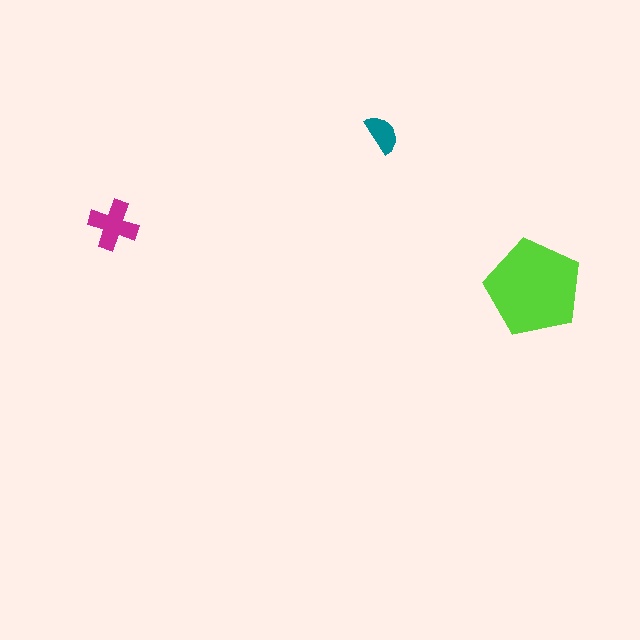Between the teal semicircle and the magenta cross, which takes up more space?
The magenta cross.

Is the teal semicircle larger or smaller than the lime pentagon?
Smaller.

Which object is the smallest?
The teal semicircle.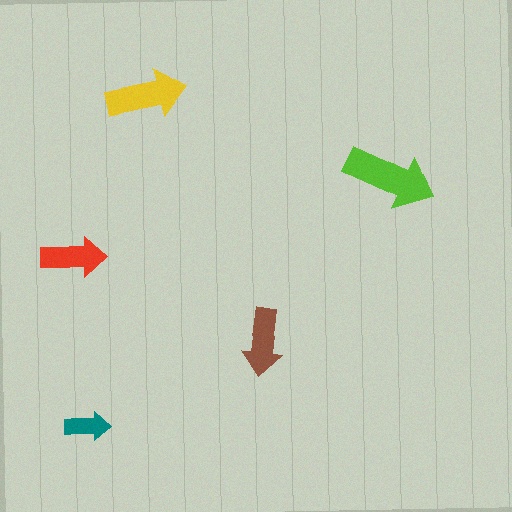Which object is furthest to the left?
The red arrow is leftmost.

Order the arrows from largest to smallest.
the lime one, the yellow one, the brown one, the red one, the teal one.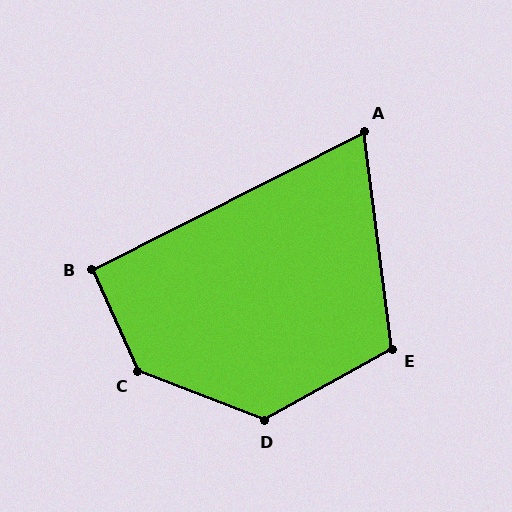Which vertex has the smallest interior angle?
A, at approximately 70 degrees.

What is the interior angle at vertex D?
Approximately 129 degrees (obtuse).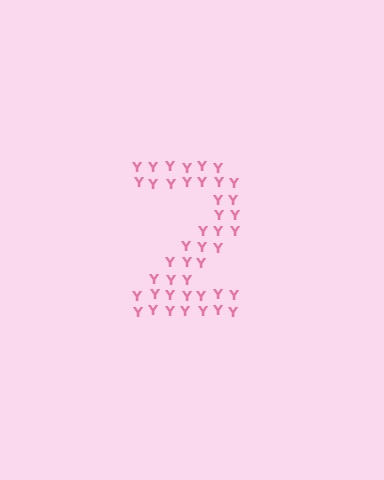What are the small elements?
The small elements are letter Y's.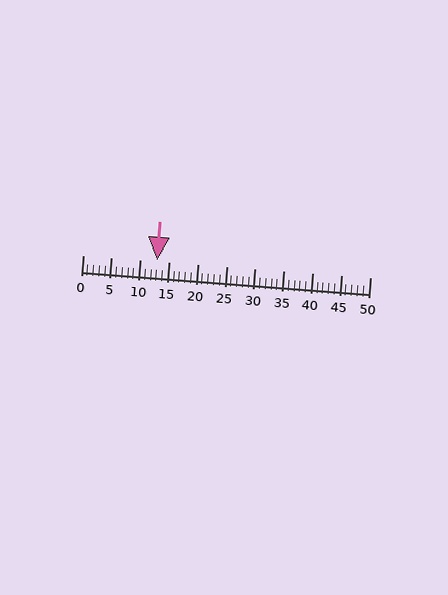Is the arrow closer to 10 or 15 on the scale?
The arrow is closer to 15.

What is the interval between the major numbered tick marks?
The major tick marks are spaced 5 units apart.